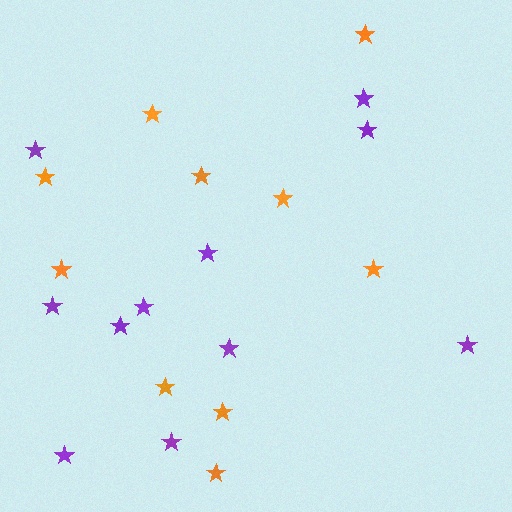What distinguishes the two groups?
There are 2 groups: one group of purple stars (11) and one group of orange stars (10).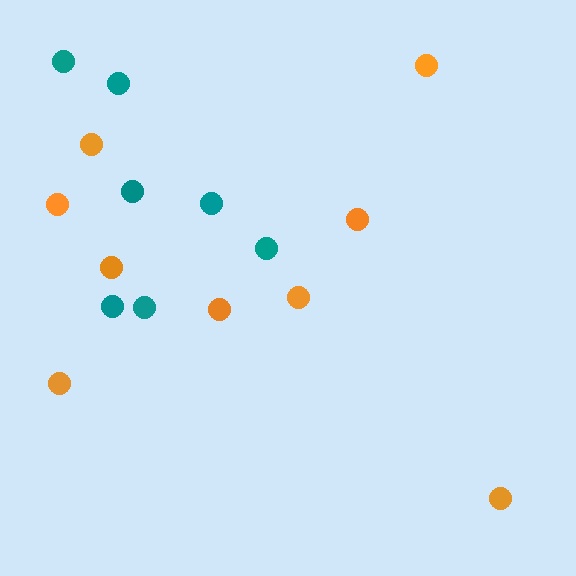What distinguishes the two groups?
There are 2 groups: one group of teal circles (7) and one group of orange circles (9).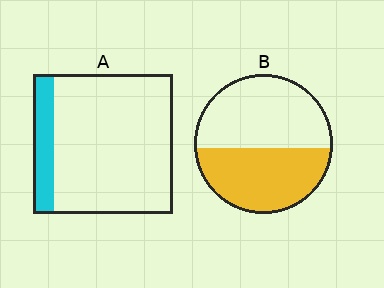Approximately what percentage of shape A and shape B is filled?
A is approximately 15% and B is approximately 45%.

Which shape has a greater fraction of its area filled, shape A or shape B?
Shape B.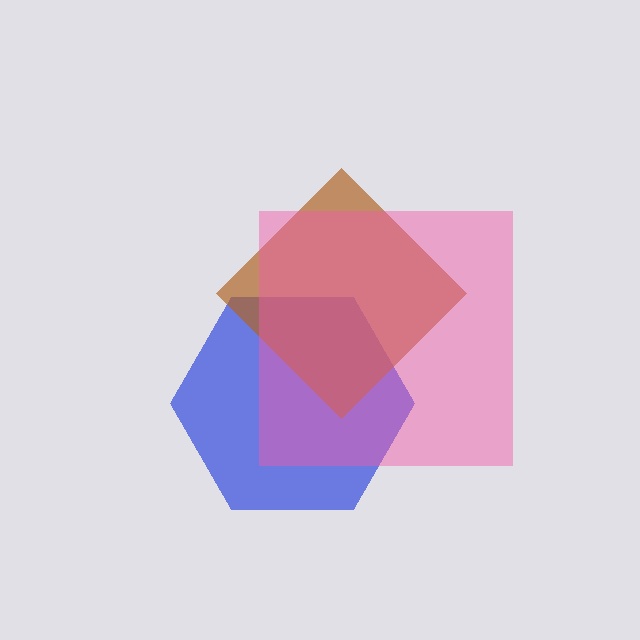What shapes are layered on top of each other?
The layered shapes are: a blue hexagon, a brown diamond, a pink square.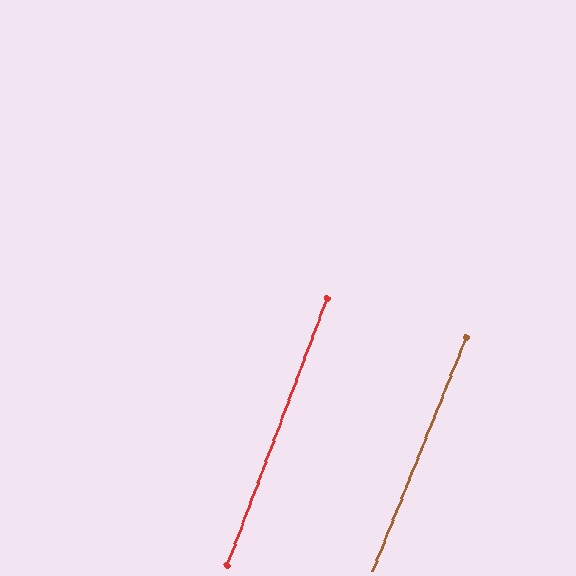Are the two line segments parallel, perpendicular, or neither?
Parallel — their directions differ by only 1.3°.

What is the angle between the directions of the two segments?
Approximately 1 degree.